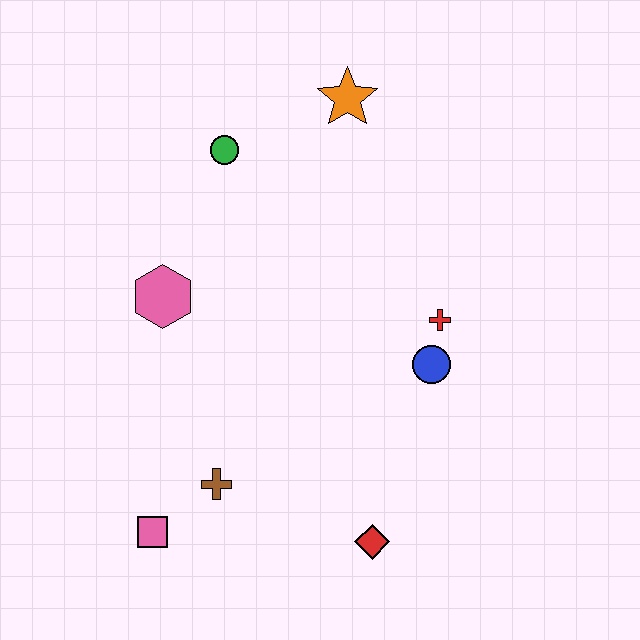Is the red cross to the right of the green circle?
Yes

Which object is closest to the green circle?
The orange star is closest to the green circle.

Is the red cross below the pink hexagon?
Yes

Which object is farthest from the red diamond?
The orange star is farthest from the red diamond.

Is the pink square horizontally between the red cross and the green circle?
No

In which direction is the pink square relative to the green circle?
The pink square is below the green circle.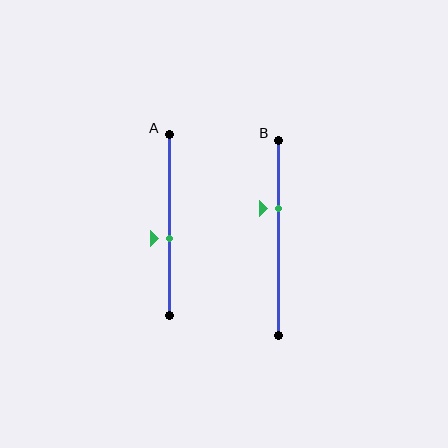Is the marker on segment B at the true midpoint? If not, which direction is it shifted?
No, the marker on segment B is shifted upward by about 15% of the segment length.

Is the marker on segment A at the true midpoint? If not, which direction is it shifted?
No, the marker on segment A is shifted downward by about 7% of the segment length.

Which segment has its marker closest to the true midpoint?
Segment A has its marker closest to the true midpoint.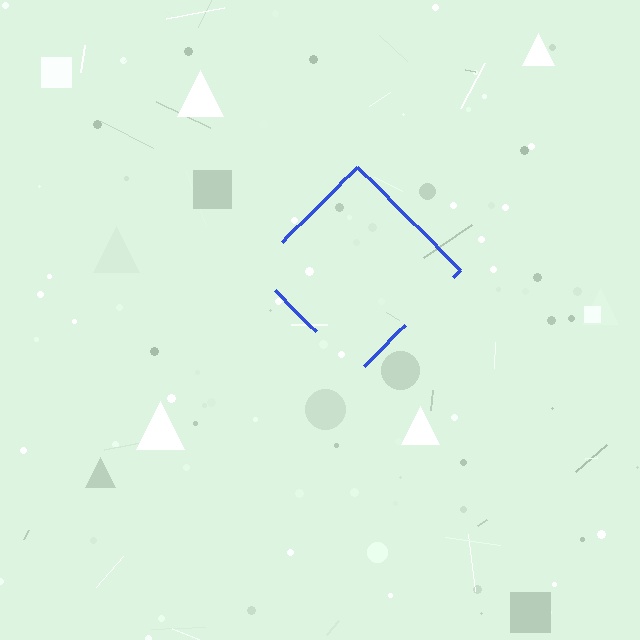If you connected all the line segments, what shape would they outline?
They would outline a diamond.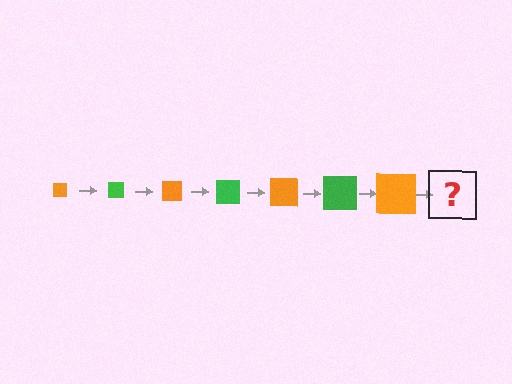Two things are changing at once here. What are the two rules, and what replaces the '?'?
The two rules are that the square grows larger each step and the color cycles through orange and green. The '?' should be a green square, larger than the previous one.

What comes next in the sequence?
The next element should be a green square, larger than the previous one.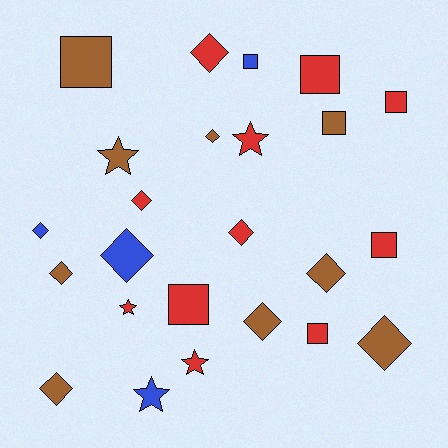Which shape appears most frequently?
Diamond, with 11 objects.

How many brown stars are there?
There is 1 brown star.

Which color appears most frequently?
Red, with 11 objects.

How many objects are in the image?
There are 24 objects.